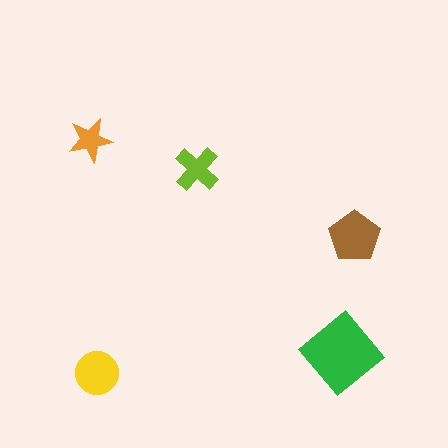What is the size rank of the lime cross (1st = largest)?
4th.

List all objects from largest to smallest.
The green diamond, the brown pentagon, the yellow circle, the lime cross, the orange star.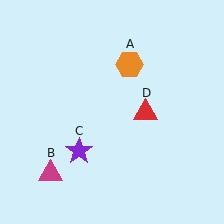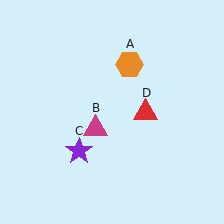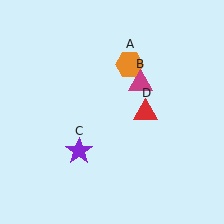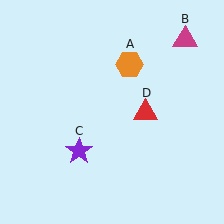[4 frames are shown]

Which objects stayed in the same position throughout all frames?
Orange hexagon (object A) and purple star (object C) and red triangle (object D) remained stationary.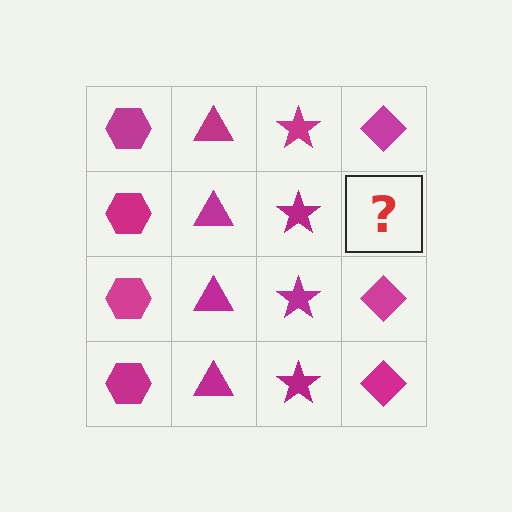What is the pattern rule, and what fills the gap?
The rule is that each column has a consistent shape. The gap should be filled with a magenta diamond.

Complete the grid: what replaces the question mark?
The question mark should be replaced with a magenta diamond.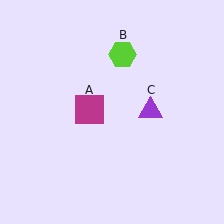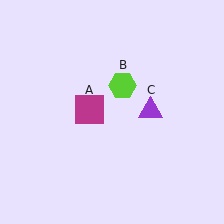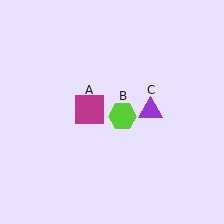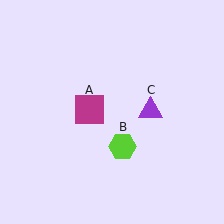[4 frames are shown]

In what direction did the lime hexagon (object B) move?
The lime hexagon (object B) moved down.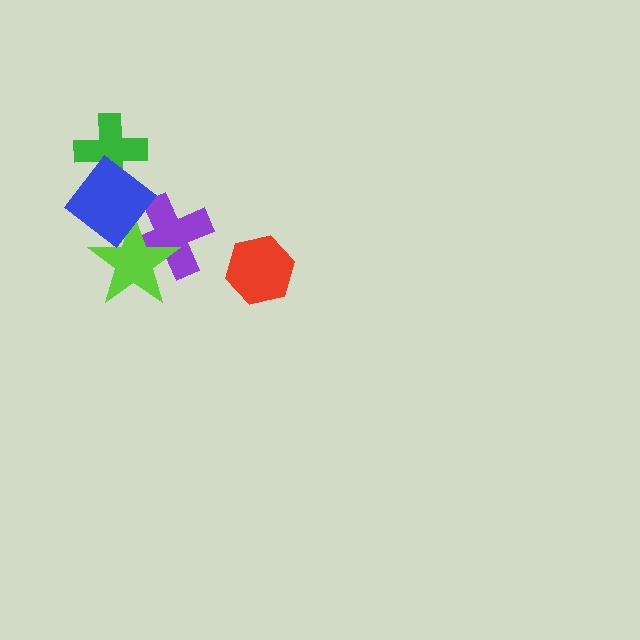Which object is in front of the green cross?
The blue diamond is in front of the green cross.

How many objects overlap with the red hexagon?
0 objects overlap with the red hexagon.